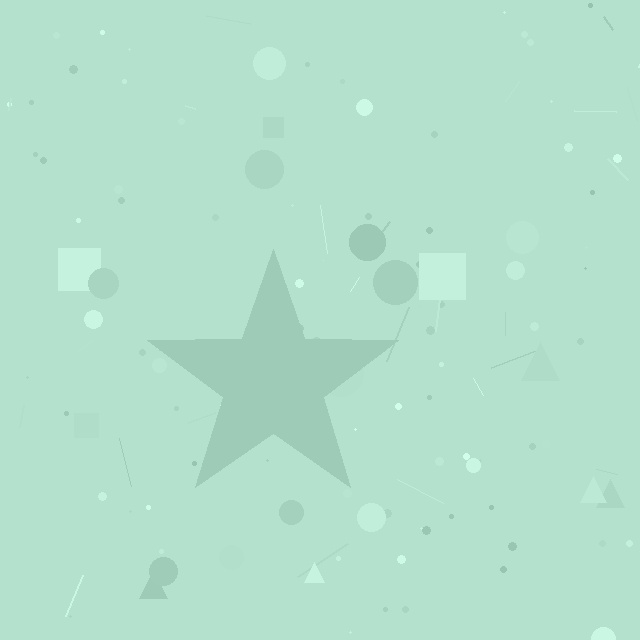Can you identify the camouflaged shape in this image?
The camouflaged shape is a star.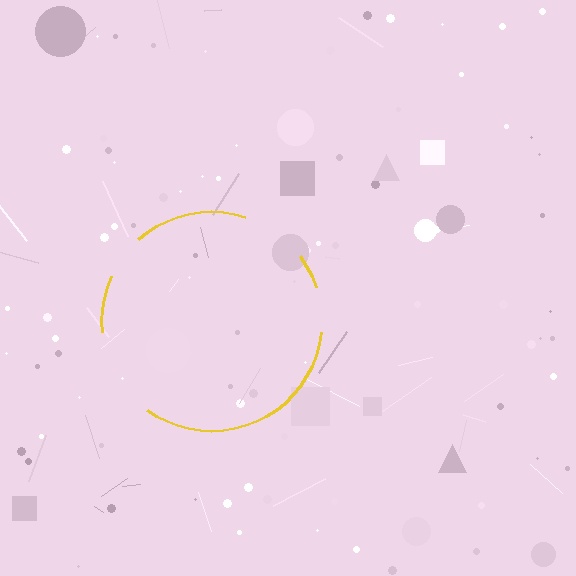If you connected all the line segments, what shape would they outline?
They would outline a circle.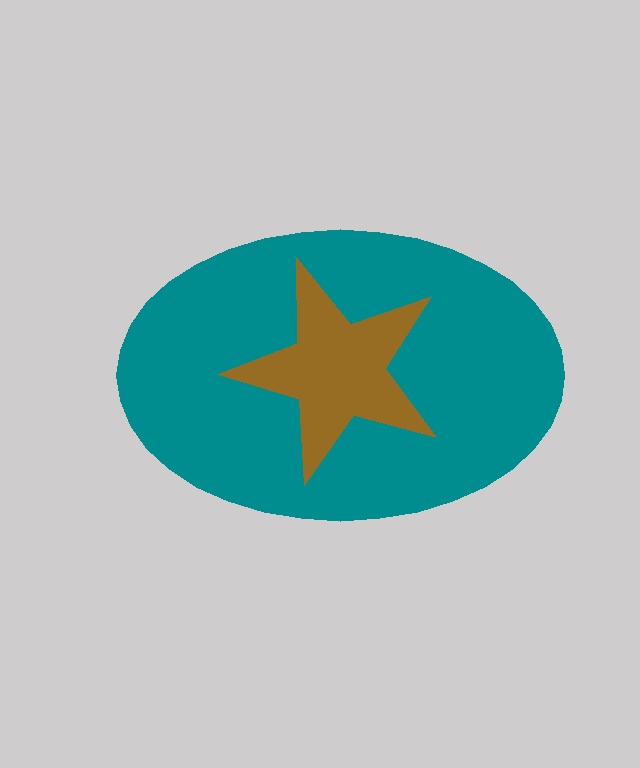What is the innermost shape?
The brown star.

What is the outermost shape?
The teal ellipse.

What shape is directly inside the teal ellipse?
The brown star.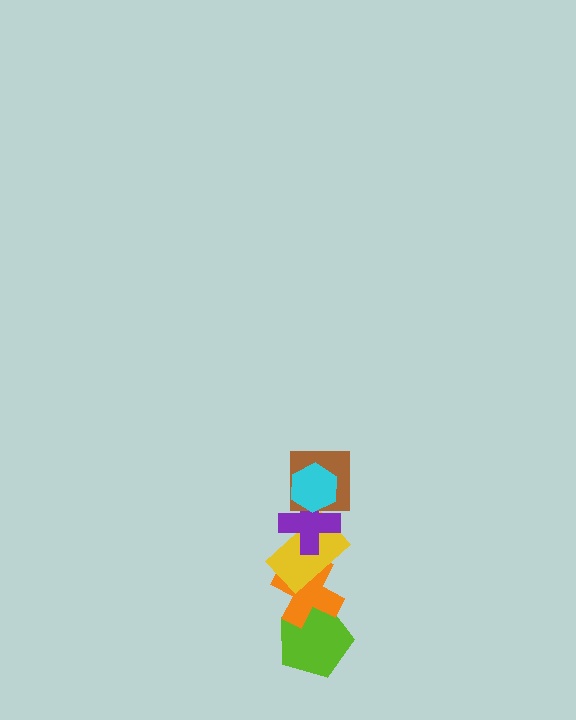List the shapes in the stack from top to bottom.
From top to bottom: the cyan hexagon, the brown square, the purple cross, the yellow rectangle, the orange cross, the lime pentagon.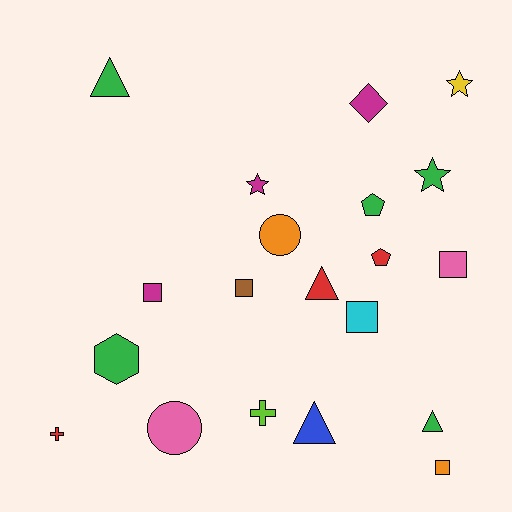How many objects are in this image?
There are 20 objects.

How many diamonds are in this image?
There is 1 diamond.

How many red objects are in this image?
There are 3 red objects.